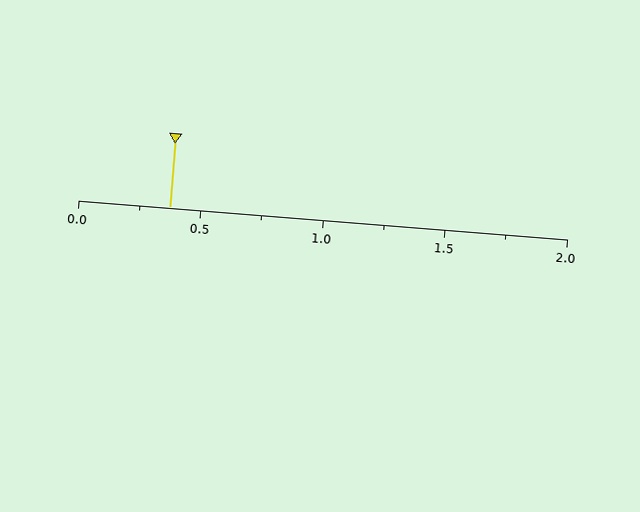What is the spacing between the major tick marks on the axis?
The major ticks are spaced 0.5 apart.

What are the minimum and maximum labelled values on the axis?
The axis runs from 0.0 to 2.0.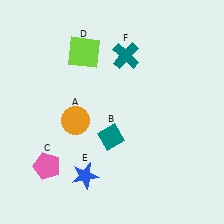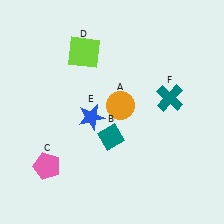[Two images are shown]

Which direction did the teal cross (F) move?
The teal cross (F) moved right.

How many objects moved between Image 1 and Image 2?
3 objects moved between the two images.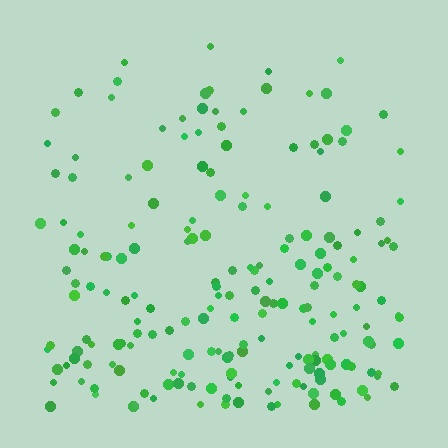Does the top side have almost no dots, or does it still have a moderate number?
Still a moderate number, just noticeably fewer than the bottom.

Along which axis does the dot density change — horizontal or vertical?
Vertical.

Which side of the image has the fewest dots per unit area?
The top.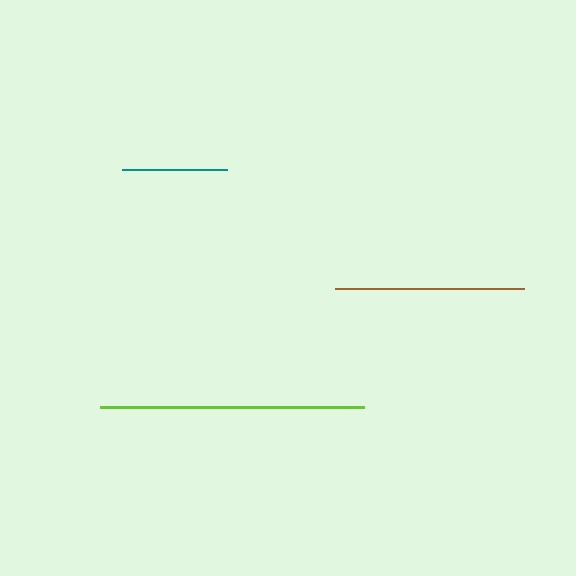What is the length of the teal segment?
The teal segment is approximately 104 pixels long.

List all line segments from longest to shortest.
From longest to shortest: lime, brown, teal.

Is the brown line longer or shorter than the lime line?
The lime line is longer than the brown line.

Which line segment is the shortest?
The teal line is the shortest at approximately 104 pixels.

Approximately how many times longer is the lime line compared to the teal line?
The lime line is approximately 2.5 times the length of the teal line.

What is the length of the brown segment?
The brown segment is approximately 189 pixels long.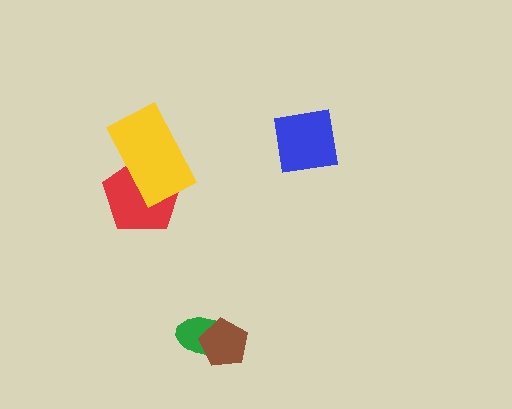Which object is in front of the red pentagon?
The yellow rectangle is in front of the red pentagon.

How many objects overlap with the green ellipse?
1 object overlaps with the green ellipse.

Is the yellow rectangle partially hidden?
No, no other shape covers it.